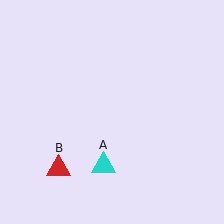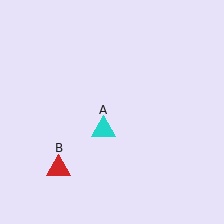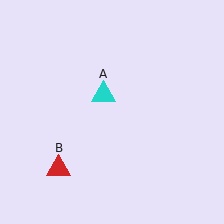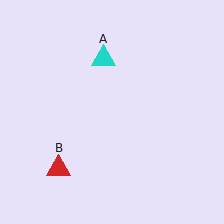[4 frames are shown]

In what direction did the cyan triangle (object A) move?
The cyan triangle (object A) moved up.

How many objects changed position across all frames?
1 object changed position: cyan triangle (object A).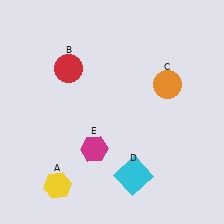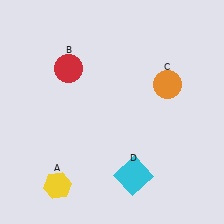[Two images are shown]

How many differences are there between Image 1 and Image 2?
There is 1 difference between the two images.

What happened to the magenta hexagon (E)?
The magenta hexagon (E) was removed in Image 2. It was in the bottom-left area of Image 1.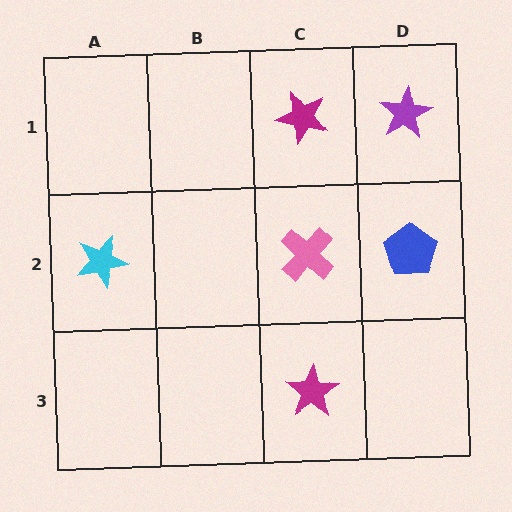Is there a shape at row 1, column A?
No, that cell is empty.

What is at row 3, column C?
A magenta star.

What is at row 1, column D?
A purple star.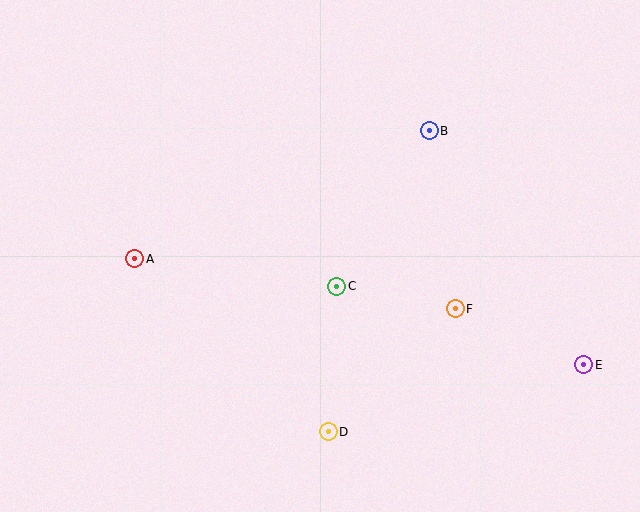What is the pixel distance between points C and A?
The distance between C and A is 204 pixels.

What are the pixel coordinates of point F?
Point F is at (455, 309).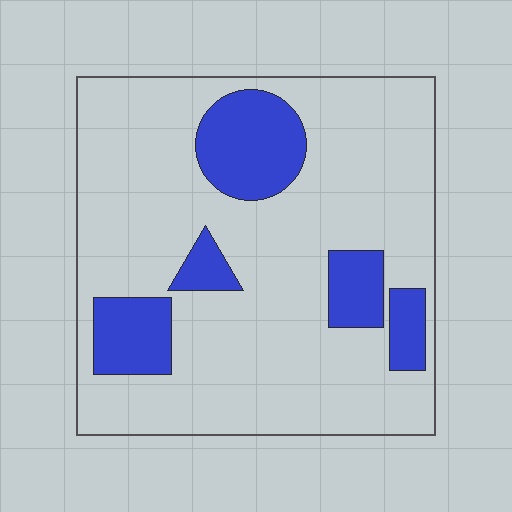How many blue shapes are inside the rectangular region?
5.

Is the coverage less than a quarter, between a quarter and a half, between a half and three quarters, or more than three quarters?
Less than a quarter.